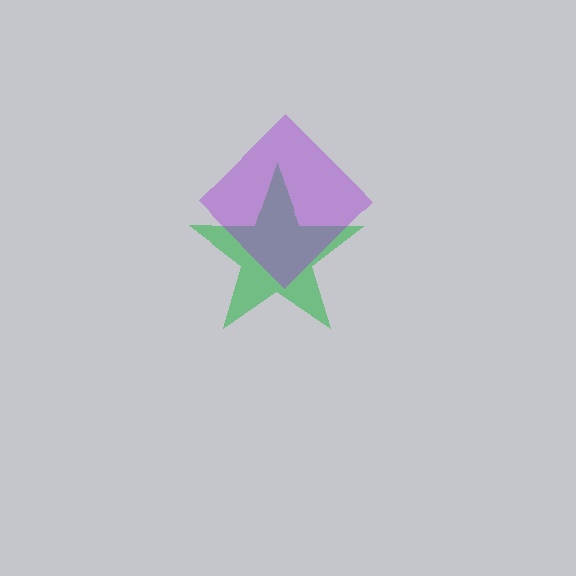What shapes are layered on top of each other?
The layered shapes are: a green star, a purple diamond.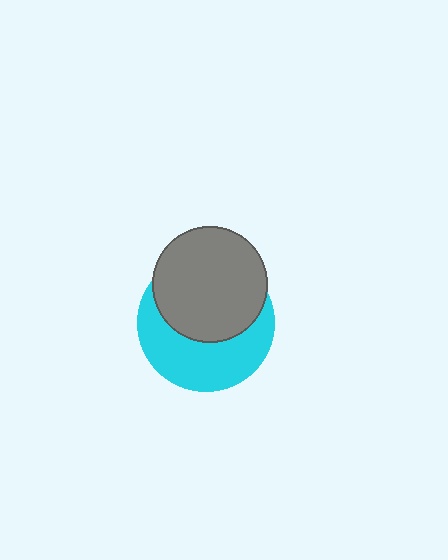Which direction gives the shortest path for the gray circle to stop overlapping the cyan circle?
Moving up gives the shortest separation.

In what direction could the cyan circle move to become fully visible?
The cyan circle could move down. That would shift it out from behind the gray circle entirely.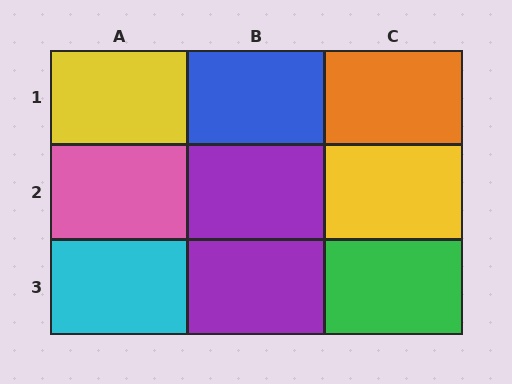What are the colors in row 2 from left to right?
Pink, purple, yellow.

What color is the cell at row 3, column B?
Purple.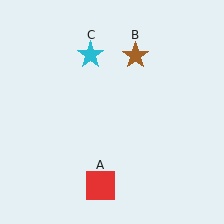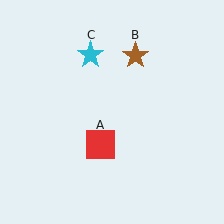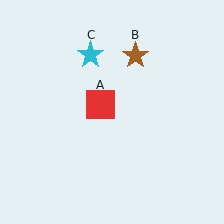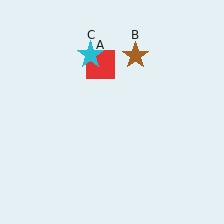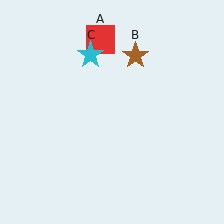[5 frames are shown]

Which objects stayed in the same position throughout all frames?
Brown star (object B) and cyan star (object C) remained stationary.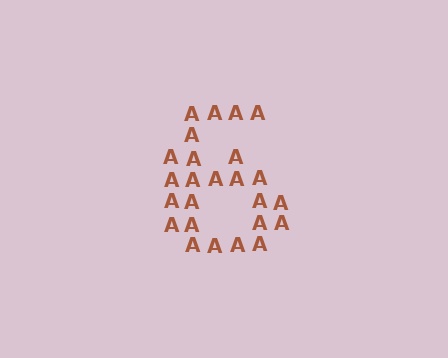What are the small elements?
The small elements are letter A's.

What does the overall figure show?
The overall figure shows the digit 6.